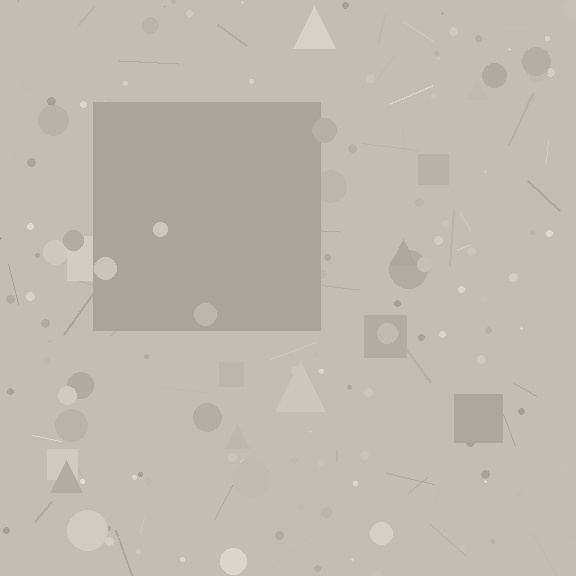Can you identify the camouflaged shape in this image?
The camouflaged shape is a square.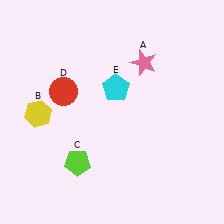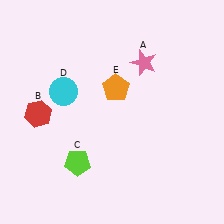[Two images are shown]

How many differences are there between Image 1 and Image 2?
There are 3 differences between the two images.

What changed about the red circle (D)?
In Image 1, D is red. In Image 2, it changed to cyan.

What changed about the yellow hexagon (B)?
In Image 1, B is yellow. In Image 2, it changed to red.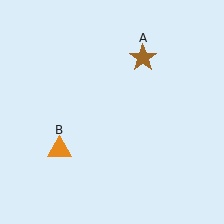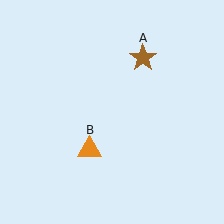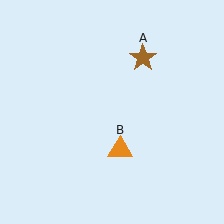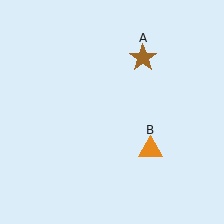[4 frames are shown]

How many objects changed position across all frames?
1 object changed position: orange triangle (object B).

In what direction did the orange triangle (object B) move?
The orange triangle (object B) moved right.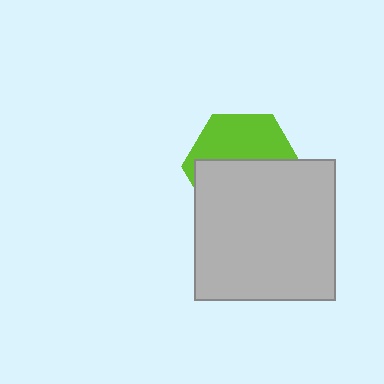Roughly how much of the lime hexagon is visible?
A small part of it is visible (roughly 44%).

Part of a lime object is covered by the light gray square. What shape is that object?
It is a hexagon.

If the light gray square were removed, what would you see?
You would see the complete lime hexagon.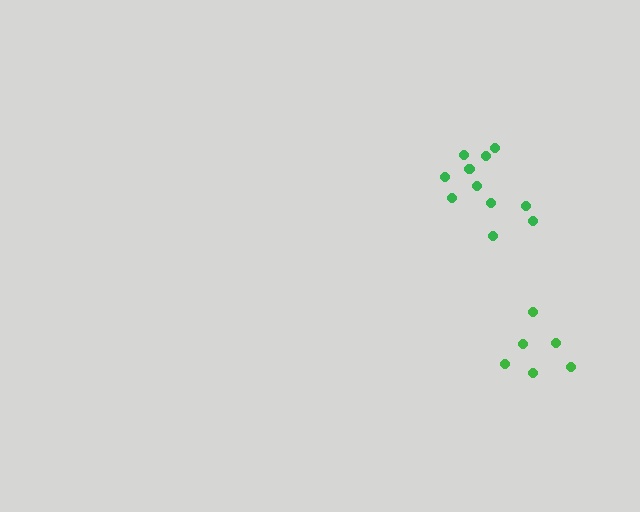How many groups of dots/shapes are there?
There are 2 groups.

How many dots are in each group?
Group 1: 6 dots, Group 2: 11 dots (17 total).